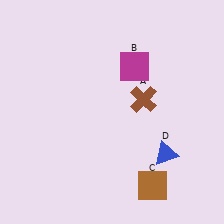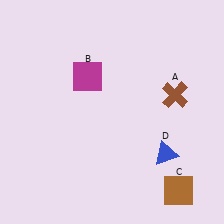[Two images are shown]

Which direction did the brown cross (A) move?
The brown cross (A) moved right.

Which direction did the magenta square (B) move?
The magenta square (B) moved left.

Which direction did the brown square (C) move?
The brown square (C) moved right.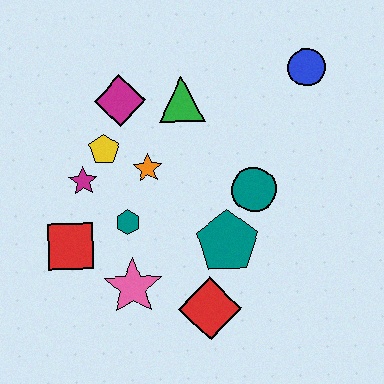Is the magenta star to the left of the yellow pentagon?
Yes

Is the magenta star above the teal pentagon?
Yes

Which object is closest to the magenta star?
The yellow pentagon is closest to the magenta star.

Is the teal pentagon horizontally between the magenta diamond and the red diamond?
No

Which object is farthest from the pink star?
The blue circle is farthest from the pink star.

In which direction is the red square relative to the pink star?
The red square is to the left of the pink star.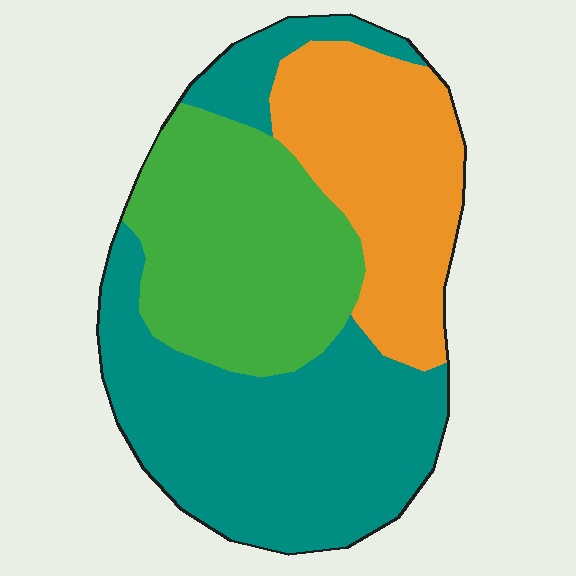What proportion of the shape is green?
Green takes up about one third (1/3) of the shape.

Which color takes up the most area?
Teal, at roughly 45%.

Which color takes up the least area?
Orange, at roughly 25%.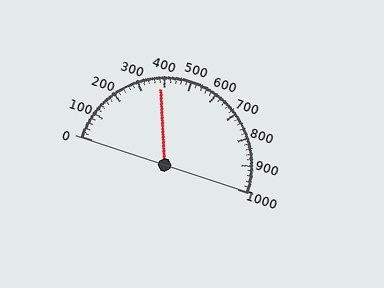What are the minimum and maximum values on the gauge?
The gauge ranges from 0 to 1000.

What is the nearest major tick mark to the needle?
The nearest major tick mark is 400.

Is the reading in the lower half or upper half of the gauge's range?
The reading is in the lower half of the range (0 to 1000).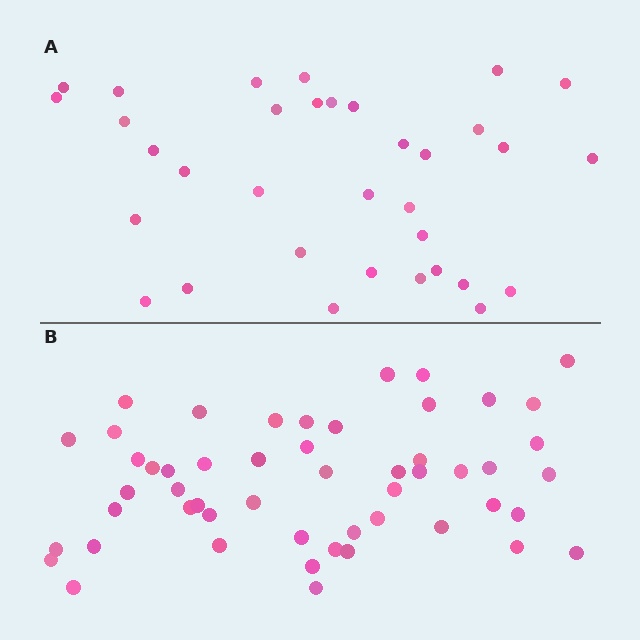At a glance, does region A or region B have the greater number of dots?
Region B (the bottom region) has more dots.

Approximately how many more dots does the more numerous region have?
Region B has approximately 20 more dots than region A.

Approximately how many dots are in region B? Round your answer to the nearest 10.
About 50 dots. (The exact count is 52, which rounds to 50.)